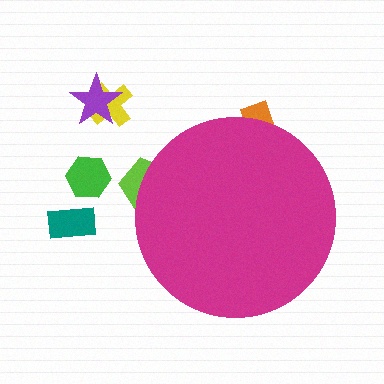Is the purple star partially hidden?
No, the purple star is fully visible.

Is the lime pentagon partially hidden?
Yes, the lime pentagon is partially hidden behind the magenta circle.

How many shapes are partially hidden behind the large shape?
2 shapes are partially hidden.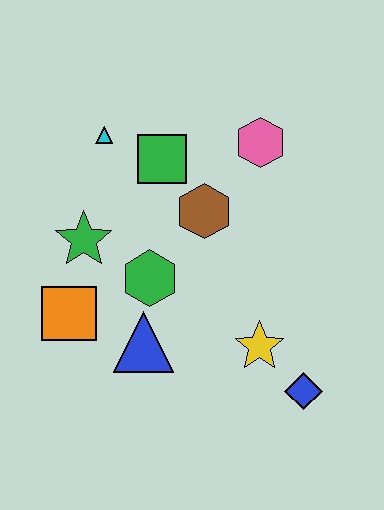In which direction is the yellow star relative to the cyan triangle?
The yellow star is below the cyan triangle.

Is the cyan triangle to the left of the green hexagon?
Yes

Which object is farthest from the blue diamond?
The cyan triangle is farthest from the blue diamond.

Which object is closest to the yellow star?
The blue diamond is closest to the yellow star.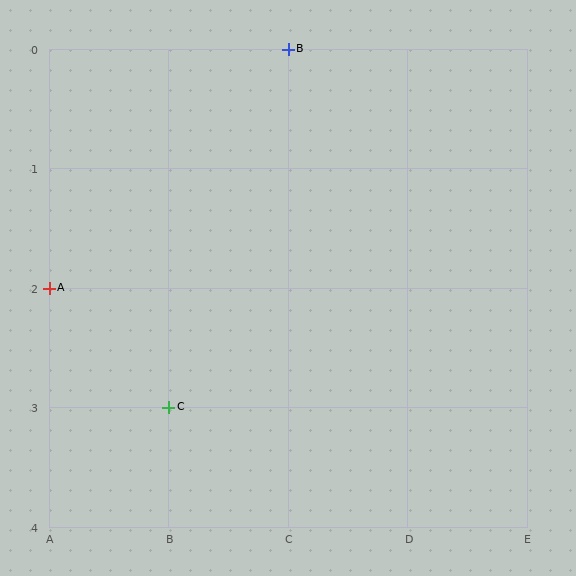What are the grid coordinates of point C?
Point C is at grid coordinates (B, 3).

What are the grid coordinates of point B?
Point B is at grid coordinates (C, 0).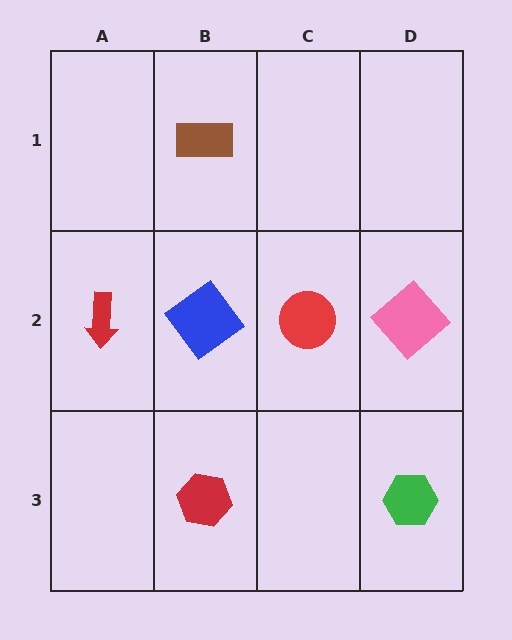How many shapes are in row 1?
1 shape.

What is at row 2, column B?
A blue diamond.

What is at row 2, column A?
A red arrow.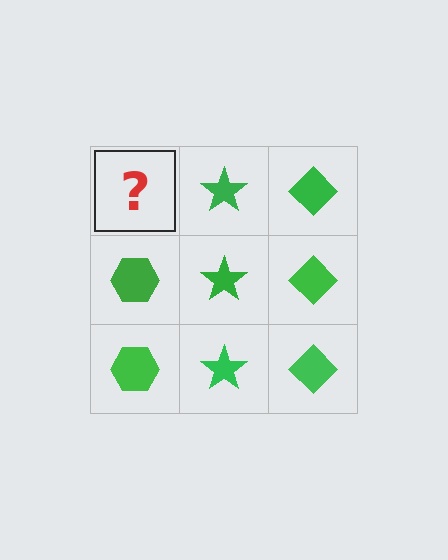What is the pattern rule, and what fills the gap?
The rule is that each column has a consistent shape. The gap should be filled with a green hexagon.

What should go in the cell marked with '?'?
The missing cell should contain a green hexagon.